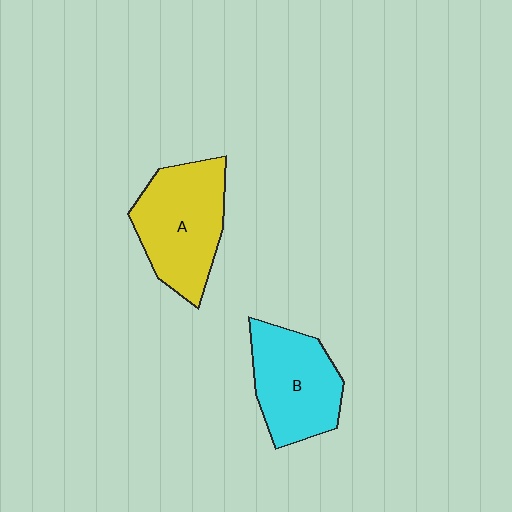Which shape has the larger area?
Shape A (yellow).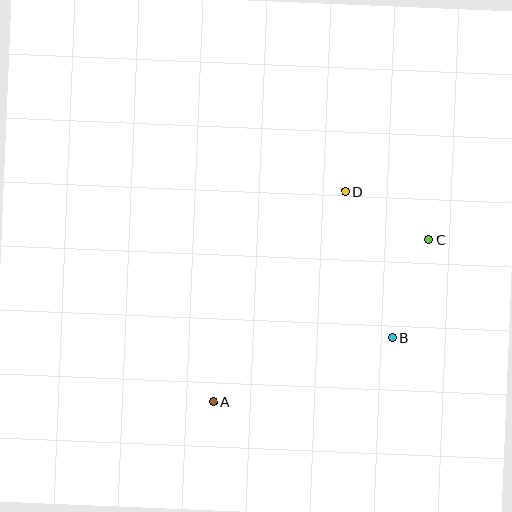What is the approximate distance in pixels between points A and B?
The distance between A and B is approximately 190 pixels.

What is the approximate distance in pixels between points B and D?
The distance between B and D is approximately 153 pixels.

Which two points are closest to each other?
Points C and D are closest to each other.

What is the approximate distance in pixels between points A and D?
The distance between A and D is approximately 248 pixels.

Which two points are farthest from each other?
Points A and C are farthest from each other.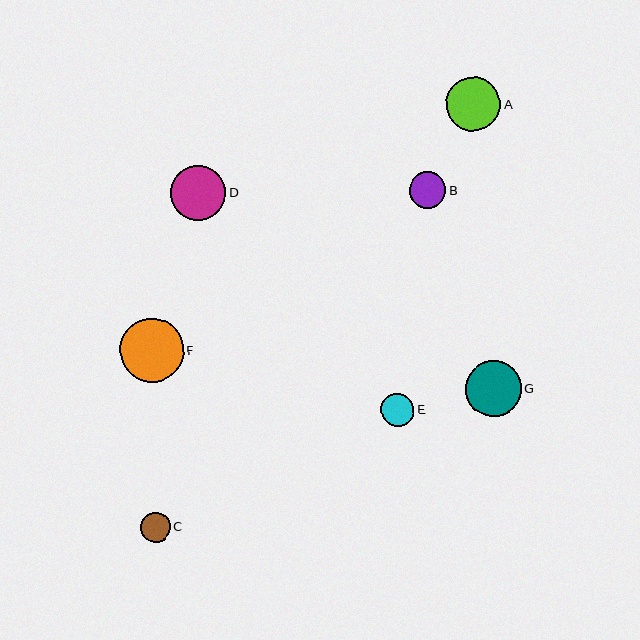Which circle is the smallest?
Circle C is the smallest with a size of approximately 30 pixels.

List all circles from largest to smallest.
From largest to smallest: F, G, D, A, B, E, C.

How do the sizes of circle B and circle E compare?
Circle B and circle E are approximately the same size.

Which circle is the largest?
Circle F is the largest with a size of approximately 64 pixels.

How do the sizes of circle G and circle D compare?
Circle G and circle D are approximately the same size.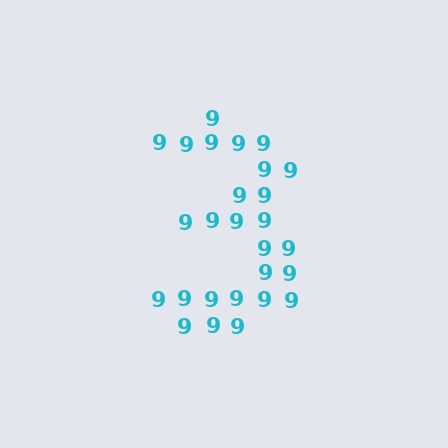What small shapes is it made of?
It is made of small digit 9's.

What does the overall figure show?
The overall figure shows the digit 3.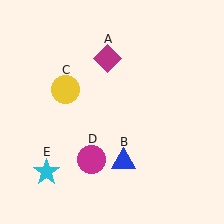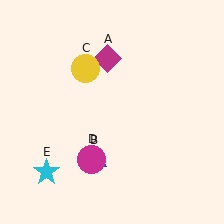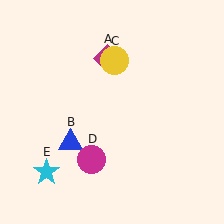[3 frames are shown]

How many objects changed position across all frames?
2 objects changed position: blue triangle (object B), yellow circle (object C).